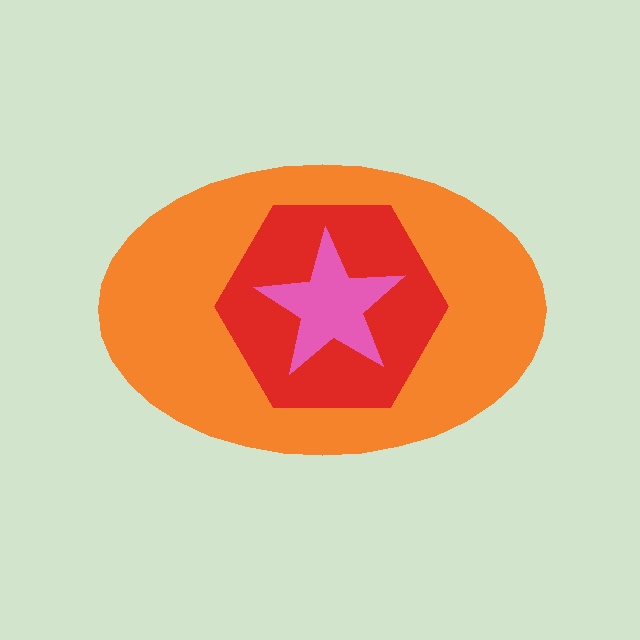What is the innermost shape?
The pink star.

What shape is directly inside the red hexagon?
The pink star.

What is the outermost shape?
The orange ellipse.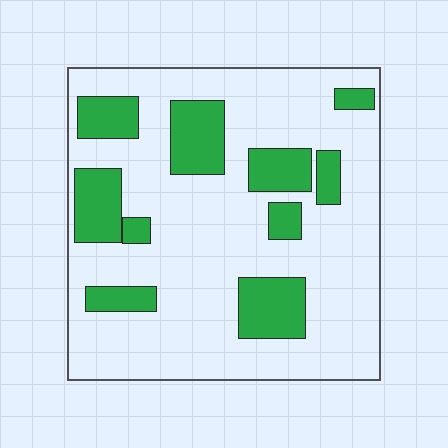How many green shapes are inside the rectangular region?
10.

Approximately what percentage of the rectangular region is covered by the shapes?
Approximately 25%.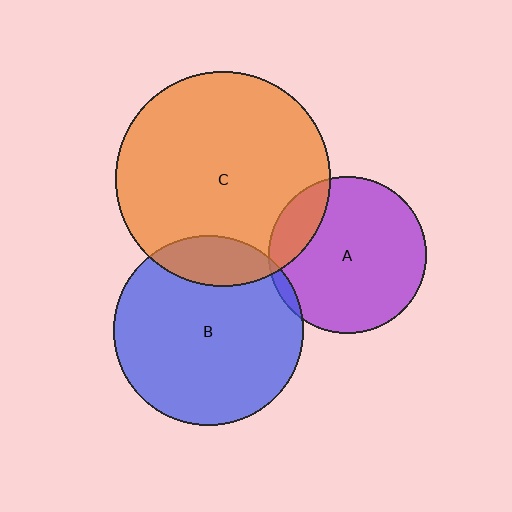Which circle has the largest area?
Circle C (orange).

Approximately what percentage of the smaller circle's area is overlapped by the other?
Approximately 15%.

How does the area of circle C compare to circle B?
Approximately 1.3 times.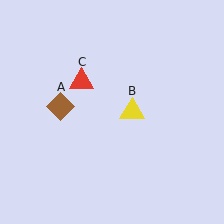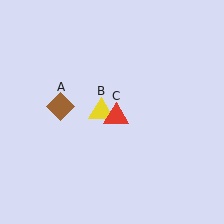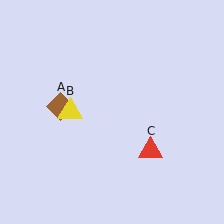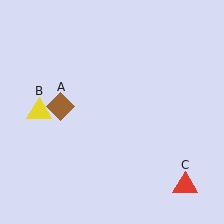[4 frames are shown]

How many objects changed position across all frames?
2 objects changed position: yellow triangle (object B), red triangle (object C).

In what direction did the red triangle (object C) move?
The red triangle (object C) moved down and to the right.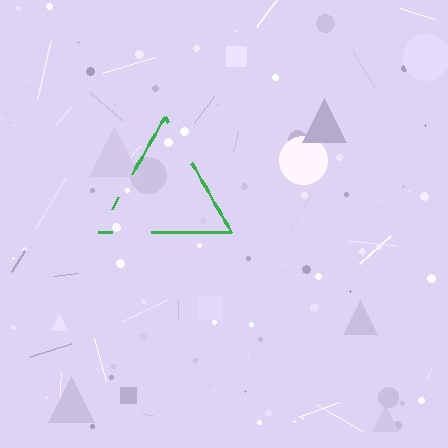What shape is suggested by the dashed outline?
The dashed outline suggests a triangle.